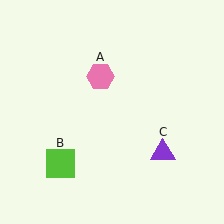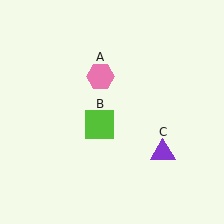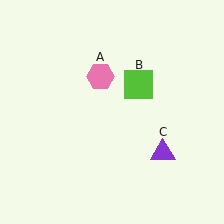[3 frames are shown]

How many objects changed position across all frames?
1 object changed position: lime square (object B).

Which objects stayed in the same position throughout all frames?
Pink hexagon (object A) and purple triangle (object C) remained stationary.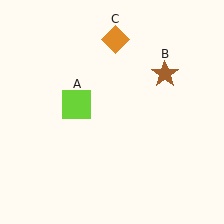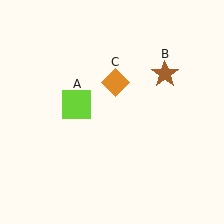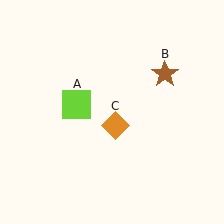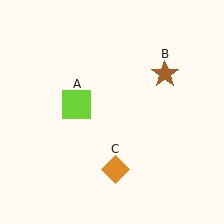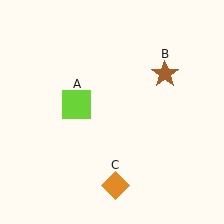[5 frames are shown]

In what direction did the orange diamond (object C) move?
The orange diamond (object C) moved down.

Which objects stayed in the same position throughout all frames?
Lime square (object A) and brown star (object B) remained stationary.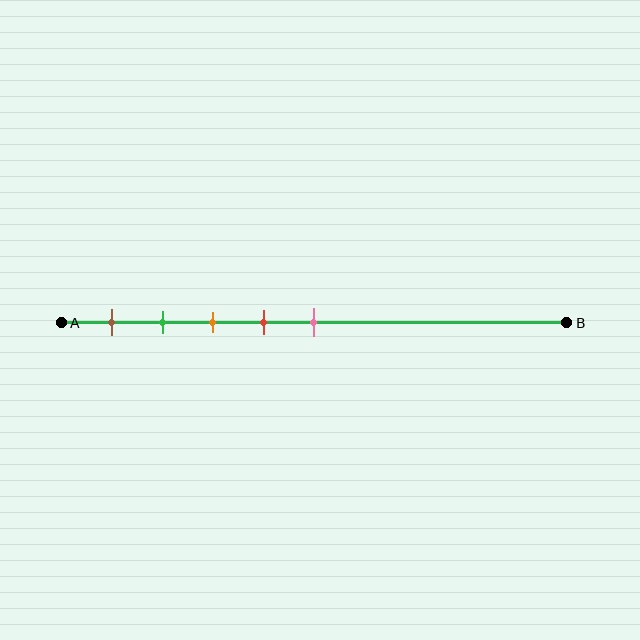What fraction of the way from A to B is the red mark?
The red mark is approximately 40% (0.4) of the way from A to B.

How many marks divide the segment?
There are 5 marks dividing the segment.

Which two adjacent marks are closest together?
The green and orange marks are the closest adjacent pair.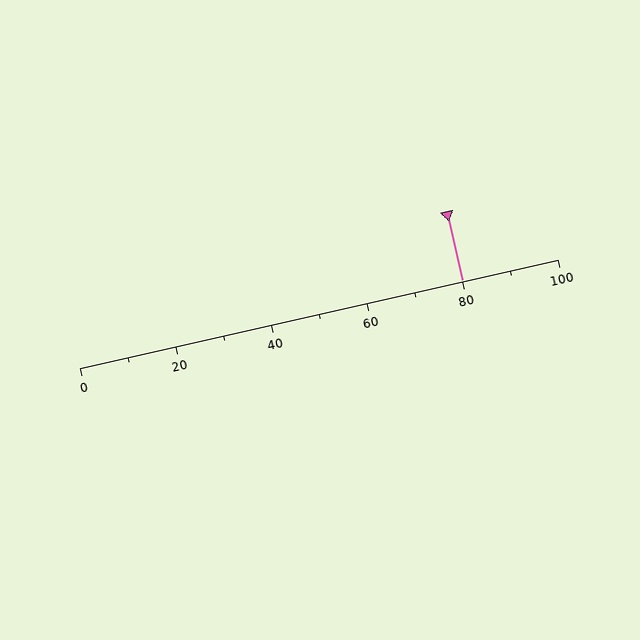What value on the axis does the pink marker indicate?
The marker indicates approximately 80.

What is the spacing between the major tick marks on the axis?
The major ticks are spaced 20 apart.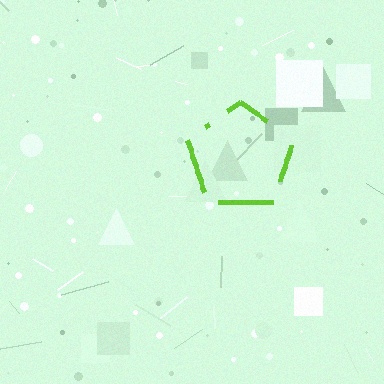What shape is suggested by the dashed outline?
The dashed outline suggests a pentagon.